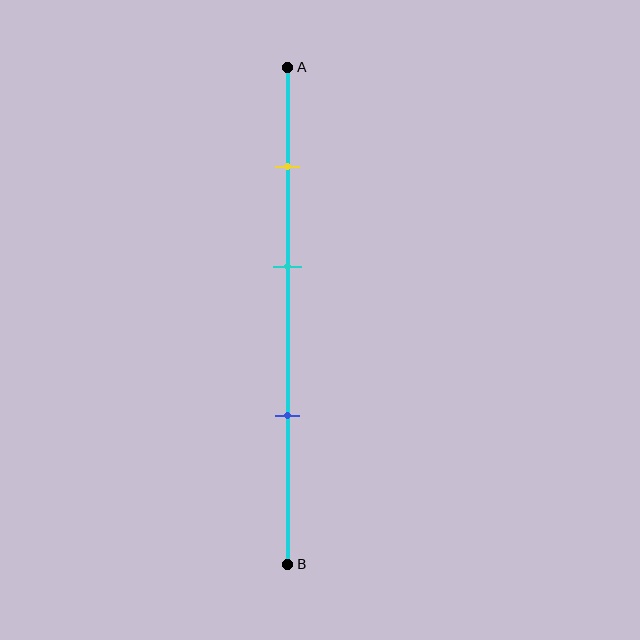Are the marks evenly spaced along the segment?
Yes, the marks are approximately evenly spaced.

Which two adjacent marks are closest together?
The yellow and cyan marks are the closest adjacent pair.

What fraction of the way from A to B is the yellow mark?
The yellow mark is approximately 20% (0.2) of the way from A to B.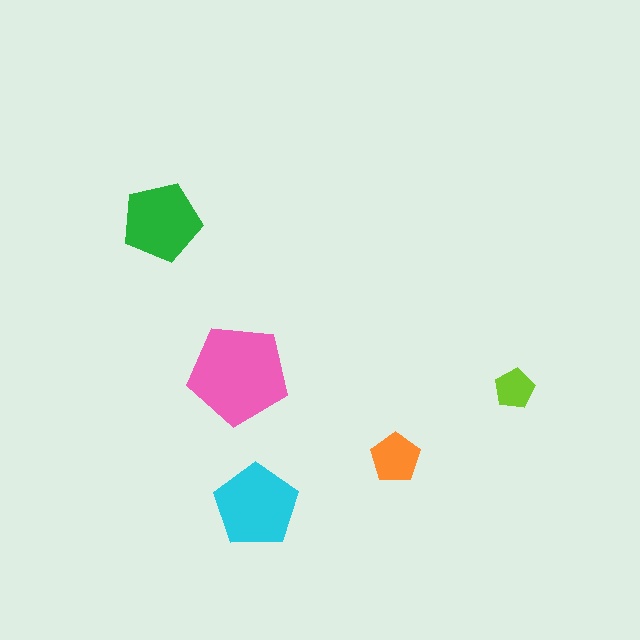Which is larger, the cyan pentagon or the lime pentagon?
The cyan one.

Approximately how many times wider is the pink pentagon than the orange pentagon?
About 2 times wider.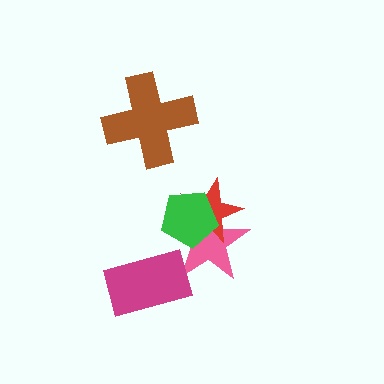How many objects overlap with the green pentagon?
2 objects overlap with the green pentagon.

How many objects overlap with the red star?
2 objects overlap with the red star.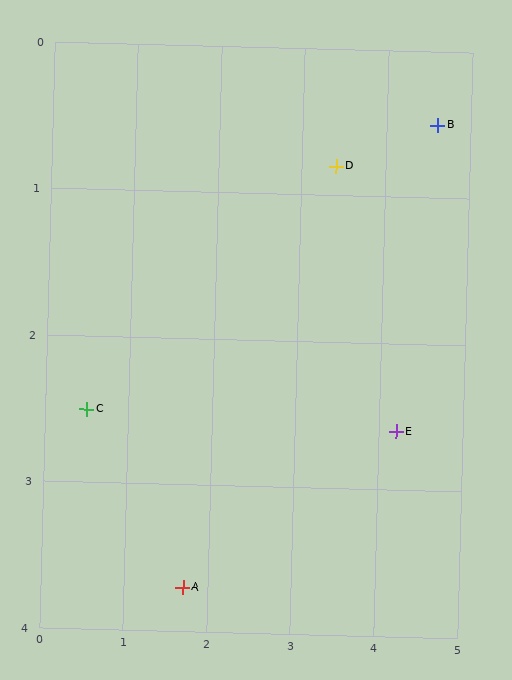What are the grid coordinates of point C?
Point C is at approximately (0.5, 2.5).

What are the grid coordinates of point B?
Point B is at approximately (4.6, 0.5).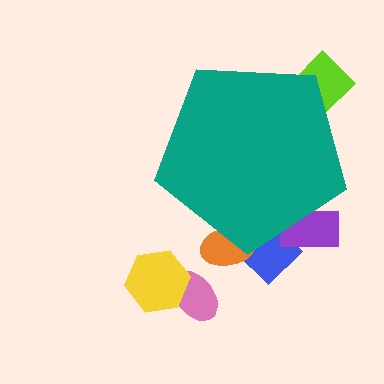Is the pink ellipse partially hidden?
No, the pink ellipse is fully visible.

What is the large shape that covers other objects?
A teal pentagon.